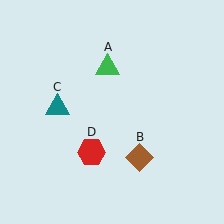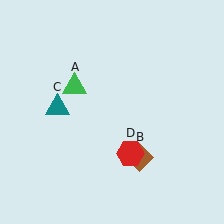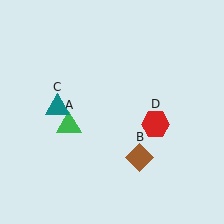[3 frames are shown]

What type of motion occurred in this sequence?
The green triangle (object A), red hexagon (object D) rotated counterclockwise around the center of the scene.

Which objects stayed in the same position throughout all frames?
Brown diamond (object B) and teal triangle (object C) remained stationary.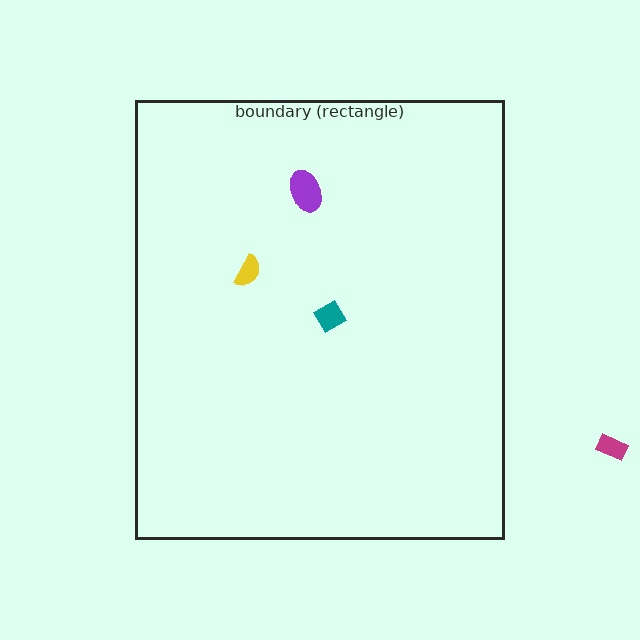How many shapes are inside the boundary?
3 inside, 1 outside.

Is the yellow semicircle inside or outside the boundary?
Inside.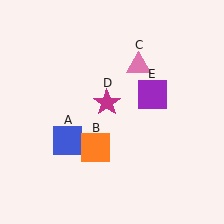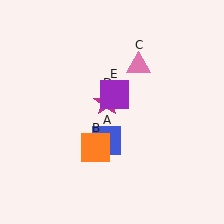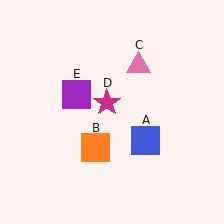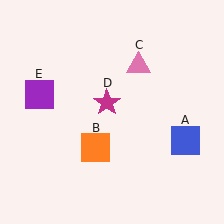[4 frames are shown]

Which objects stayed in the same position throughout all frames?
Orange square (object B) and pink triangle (object C) and magenta star (object D) remained stationary.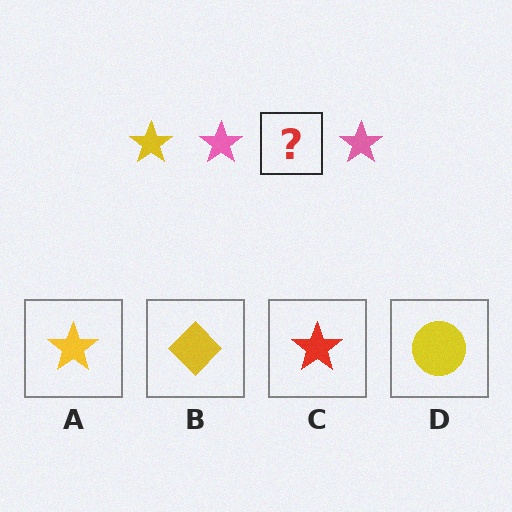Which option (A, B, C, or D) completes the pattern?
A.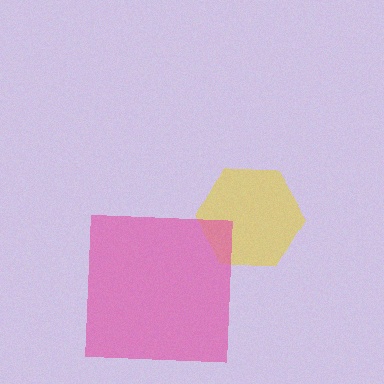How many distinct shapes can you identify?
There are 2 distinct shapes: a yellow hexagon, a pink square.